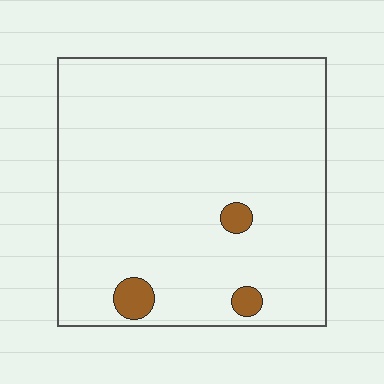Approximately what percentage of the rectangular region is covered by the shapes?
Approximately 5%.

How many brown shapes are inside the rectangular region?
3.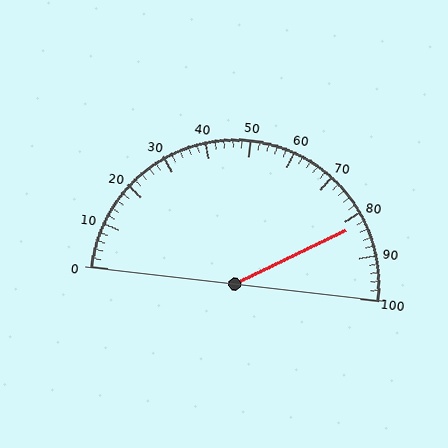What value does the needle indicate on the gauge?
The needle indicates approximately 82.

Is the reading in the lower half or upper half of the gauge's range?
The reading is in the upper half of the range (0 to 100).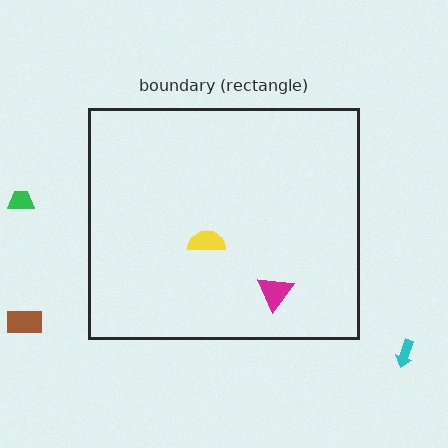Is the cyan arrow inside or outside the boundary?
Outside.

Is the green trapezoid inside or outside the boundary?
Outside.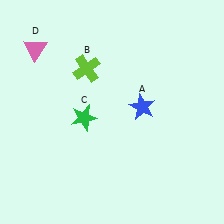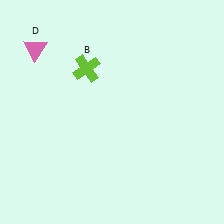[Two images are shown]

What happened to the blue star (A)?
The blue star (A) was removed in Image 2. It was in the top-right area of Image 1.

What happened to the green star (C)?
The green star (C) was removed in Image 2. It was in the bottom-left area of Image 1.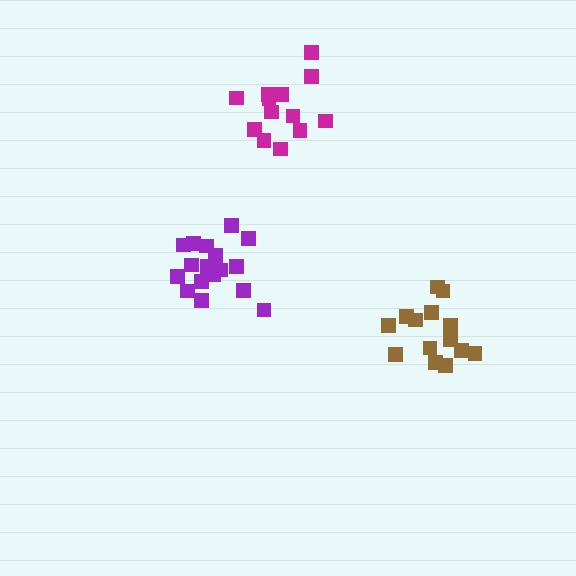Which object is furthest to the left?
The purple cluster is leftmost.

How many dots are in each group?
Group 1: 14 dots, Group 2: 18 dots, Group 3: 13 dots (45 total).